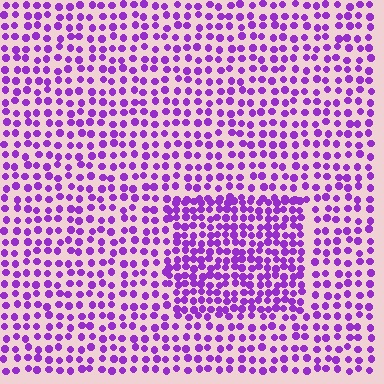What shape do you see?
I see a rectangle.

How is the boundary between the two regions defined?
The boundary is defined by a change in element density (approximately 1.7x ratio). All elements are the same color, size, and shape.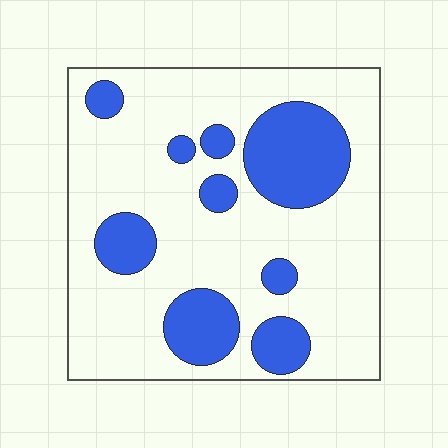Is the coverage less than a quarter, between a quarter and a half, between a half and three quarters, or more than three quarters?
Between a quarter and a half.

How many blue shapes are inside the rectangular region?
9.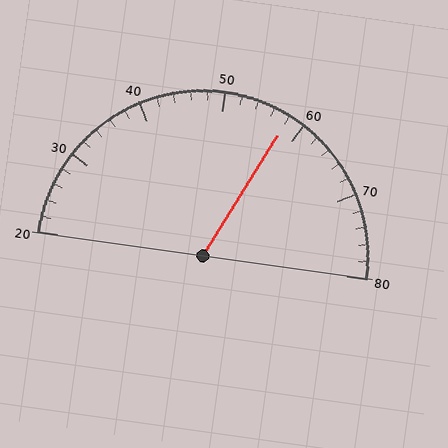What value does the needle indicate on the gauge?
The needle indicates approximately 58.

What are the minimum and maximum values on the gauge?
The gauge ranges from 20 to 80.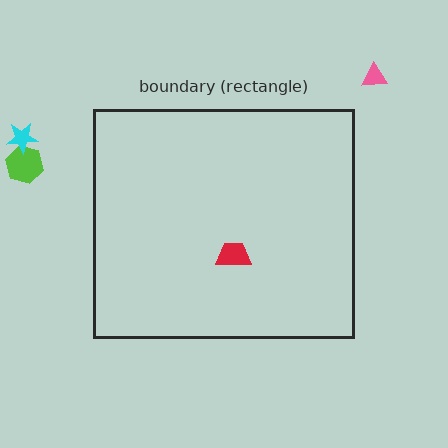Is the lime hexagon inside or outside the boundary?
Outside.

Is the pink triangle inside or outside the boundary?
Outside.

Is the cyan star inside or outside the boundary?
Outside.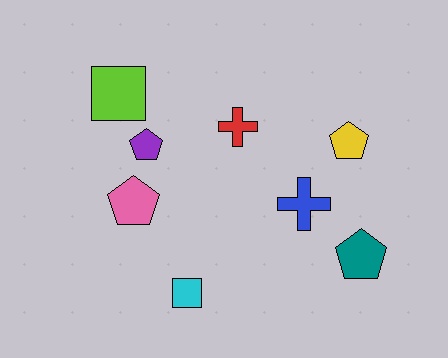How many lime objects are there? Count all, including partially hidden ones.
There is 1 lime object.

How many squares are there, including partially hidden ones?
There are 2 squares.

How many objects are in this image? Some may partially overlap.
There are 8 objects.